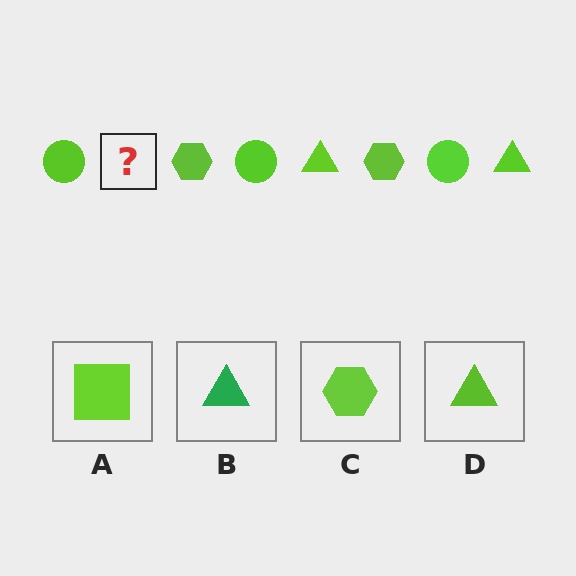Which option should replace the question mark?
Option D.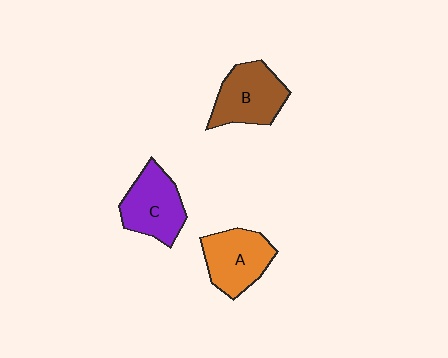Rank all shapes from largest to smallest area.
From largest to smallest: B (brown), C (purple), A (orange).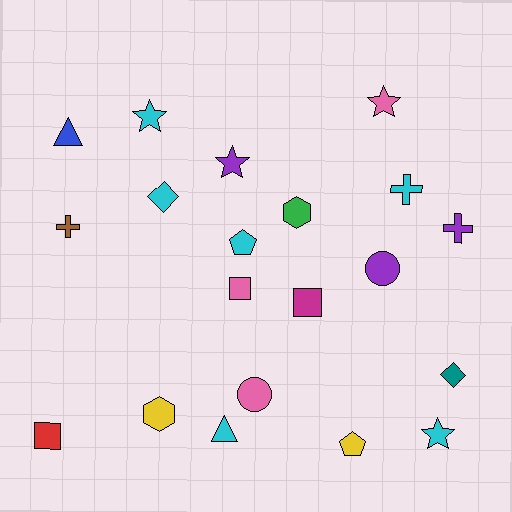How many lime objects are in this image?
There are no lime objects.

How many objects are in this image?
There are 20 objects.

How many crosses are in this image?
There are 3 crosses.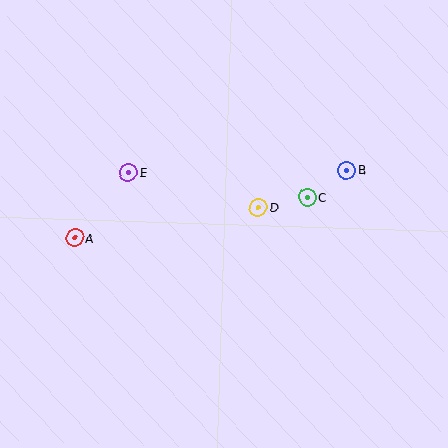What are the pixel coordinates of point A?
Point A is at (75, 238).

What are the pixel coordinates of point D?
Point D is at (258, 208).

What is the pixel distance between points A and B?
The distance between A and B is 280 pixels.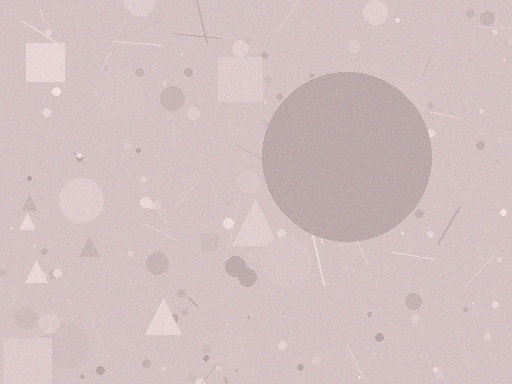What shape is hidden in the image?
A circle is hidden in the image.